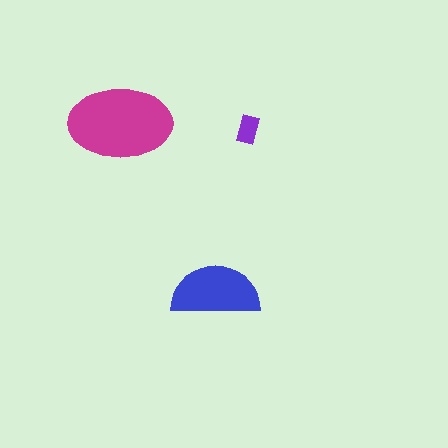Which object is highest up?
The magenta ellipse is topmost.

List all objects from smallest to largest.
The purple rectangle, the blue semicircle, the magenta ellipse.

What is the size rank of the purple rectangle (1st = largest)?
3rd.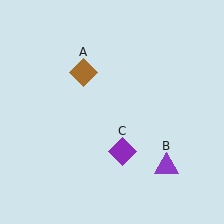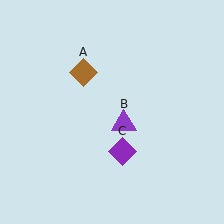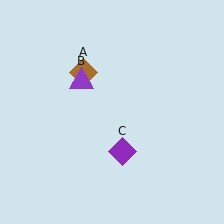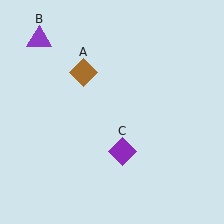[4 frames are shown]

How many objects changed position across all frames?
1 object changed position: purple triangle (object B).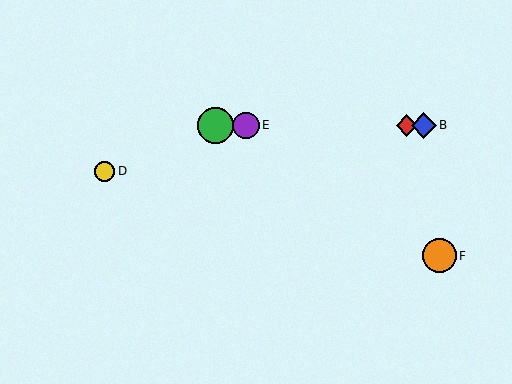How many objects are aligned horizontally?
4 objects (A, B, C, E) are aligned horizontally.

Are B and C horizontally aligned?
Yes, both are at y≈125.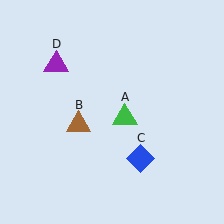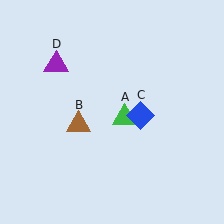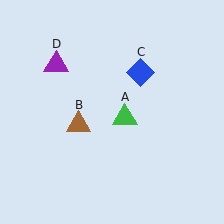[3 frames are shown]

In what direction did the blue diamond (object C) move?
The blue diamond (object C) moved up.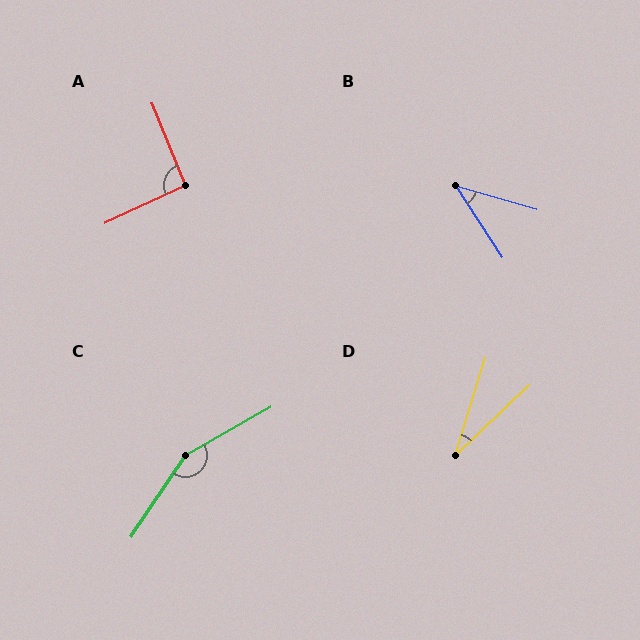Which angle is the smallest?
D, at approximately 29 degrees.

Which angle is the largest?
C, at approximately 153 degrees.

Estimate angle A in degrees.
Approximately 93 degrees.